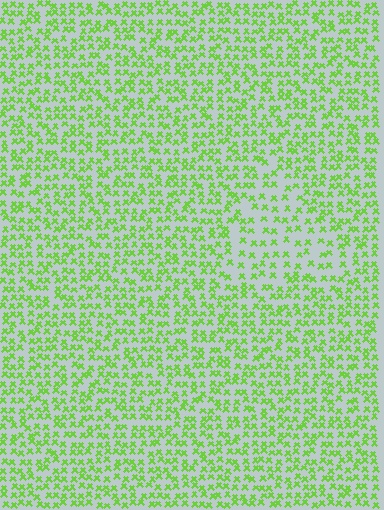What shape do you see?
I see a triangle.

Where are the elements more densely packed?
The elements are more densely packed outside the triangle boundary.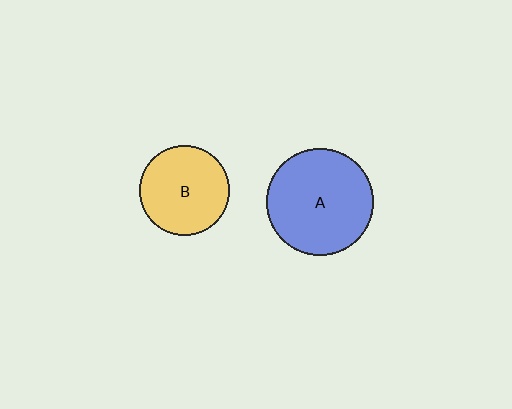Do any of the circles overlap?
No, none of the circles overlap.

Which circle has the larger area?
Circle A (blue).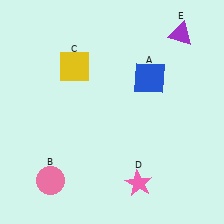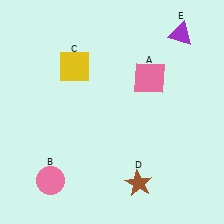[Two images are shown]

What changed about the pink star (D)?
In Image 1, D is pink. In Image 2, it changed to brown.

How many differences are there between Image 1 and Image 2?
There are 2 differences between the two images.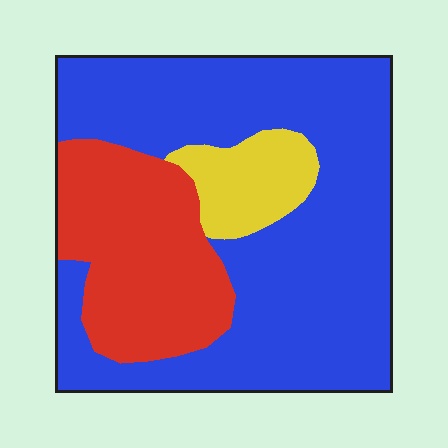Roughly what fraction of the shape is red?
Red covers around 25% of the shape.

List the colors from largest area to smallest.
From largest to smallest: blue, red, yellow.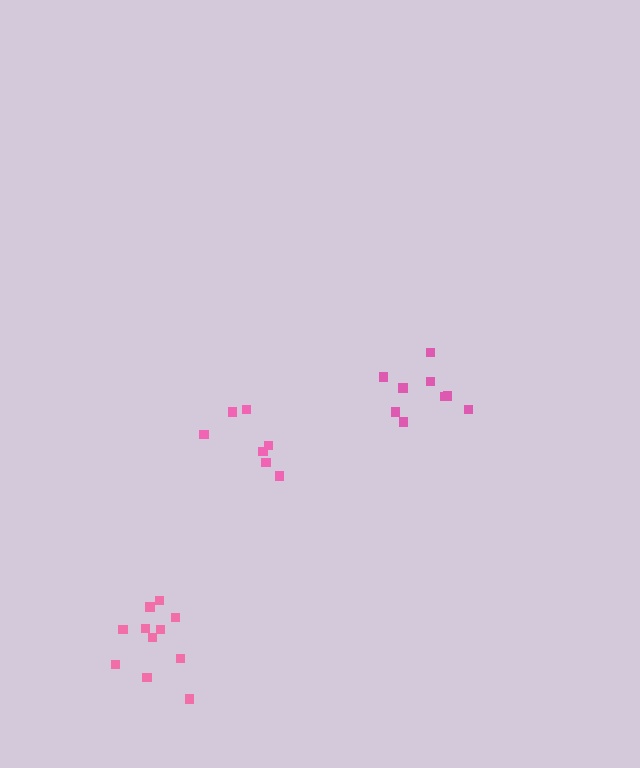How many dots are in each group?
Group 1: 7 dots, Group 2: 9 dots, Group 3: 11 dots (27 total).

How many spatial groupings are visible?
There are 3 spatial groupings.